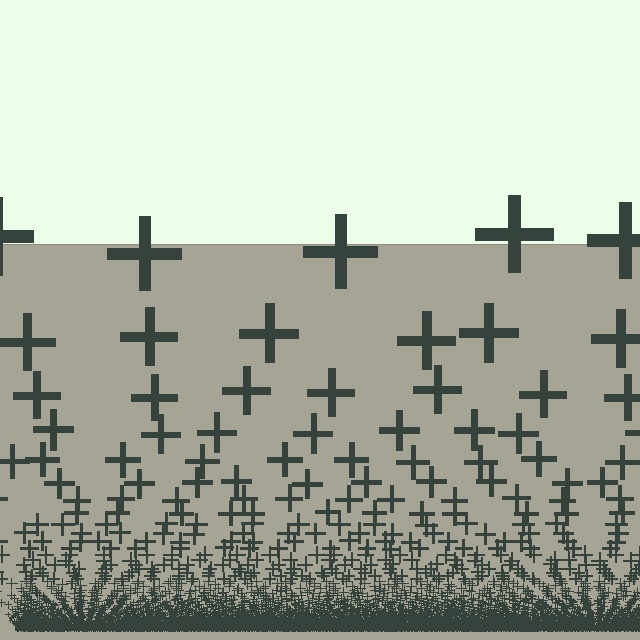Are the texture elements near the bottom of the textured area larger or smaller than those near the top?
Smaller. The gradient is inverted — elements near the bottom are smaller and denser.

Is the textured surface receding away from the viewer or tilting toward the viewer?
The surface appears to tilt toward the viewer. Texture elements get larger and sparser toward the top.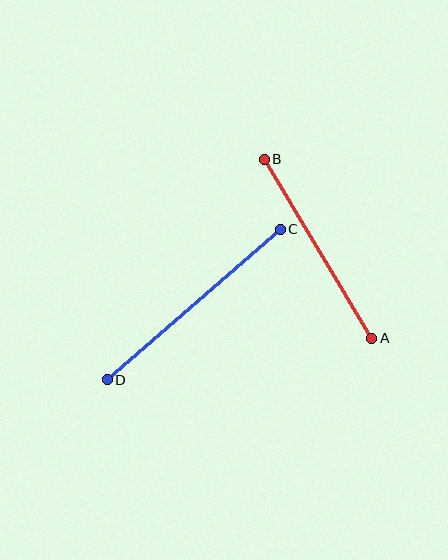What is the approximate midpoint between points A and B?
The midpoint is at approximately (318, 249) pixels.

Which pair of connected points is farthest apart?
Points C and D are farthest apart.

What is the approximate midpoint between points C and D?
The midpoint is at approximately (194, 305) pixels.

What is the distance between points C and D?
The distance is approximately 230 pixels.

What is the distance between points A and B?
The distance is approximately 209 pixels.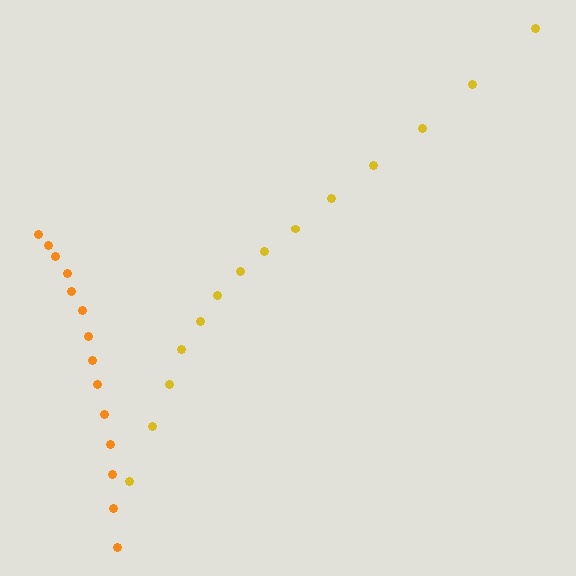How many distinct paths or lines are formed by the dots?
There are 2 distinct paths.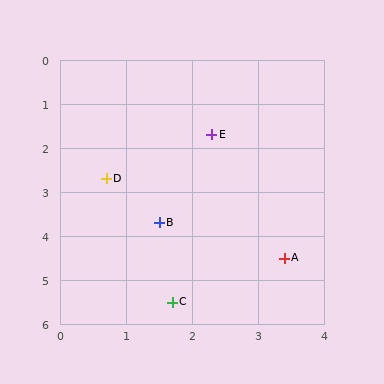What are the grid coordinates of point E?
Point E is at approximately (2.3, 1.7).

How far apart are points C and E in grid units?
Points C and E are about 3.8 grid units apart.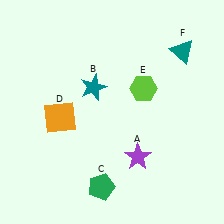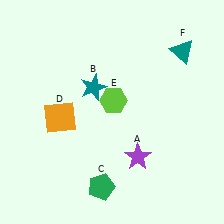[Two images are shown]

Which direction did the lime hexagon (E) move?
The lime hexagon (E) moved left.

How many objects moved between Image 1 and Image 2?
1 object moved between the two images.